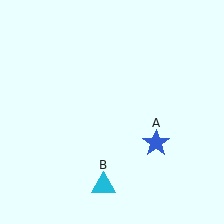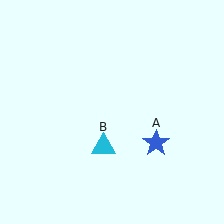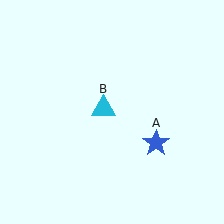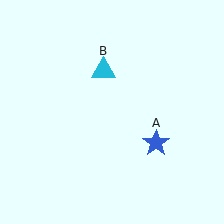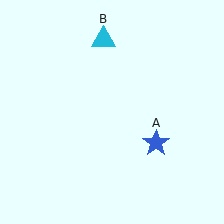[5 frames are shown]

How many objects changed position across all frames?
1 object changed position: cyan triangle (object B).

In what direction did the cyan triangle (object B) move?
The cyan triangle (object B) moved up.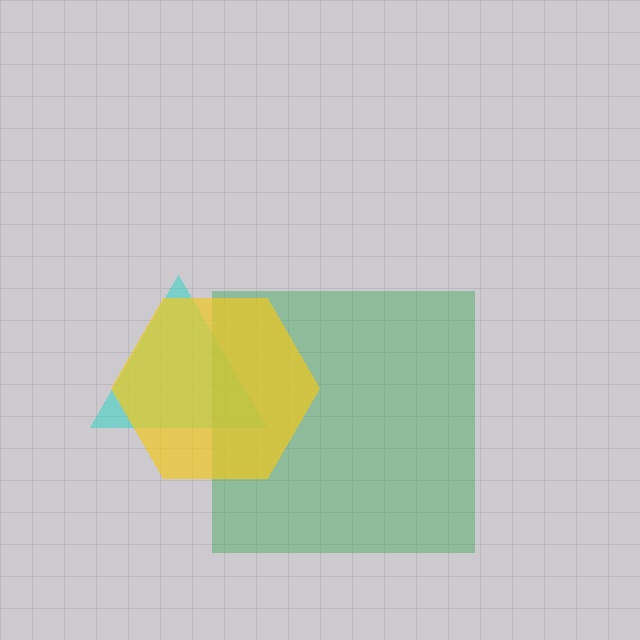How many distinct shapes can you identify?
There are 3 distinct shapes: a cyan triangle, a green square, a yellow hexagon.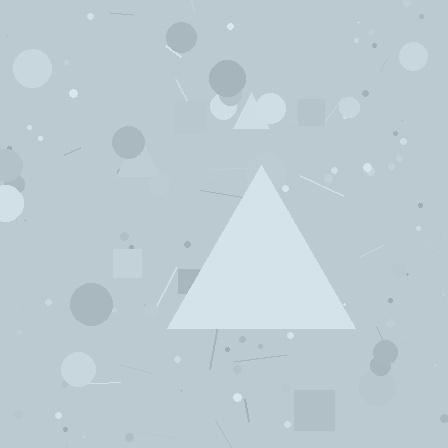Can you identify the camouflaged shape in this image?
The camouflaged shape is a triangle.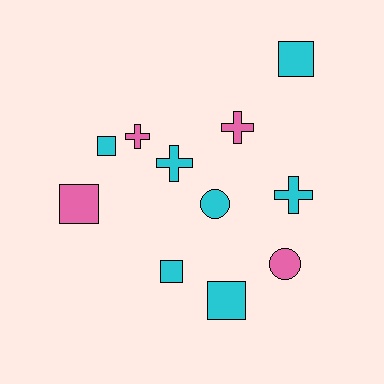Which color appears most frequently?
Cyan, with 7 objects.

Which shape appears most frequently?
Square, with 5 objects.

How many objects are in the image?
There are 11 objects.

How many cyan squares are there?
There are 4 cyan squares.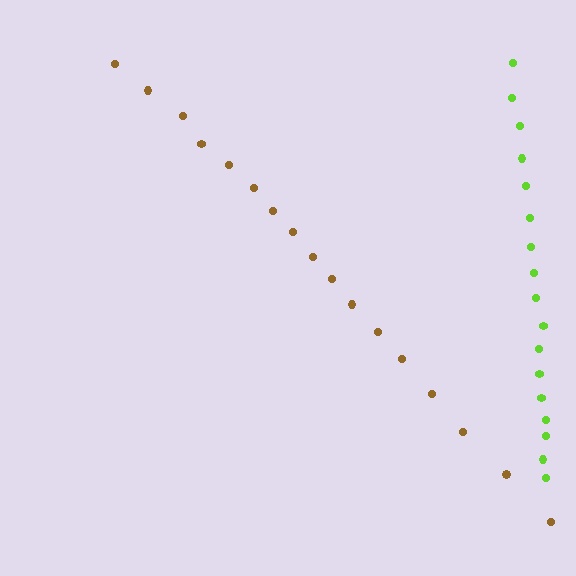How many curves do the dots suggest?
There are 2 distinct paths.